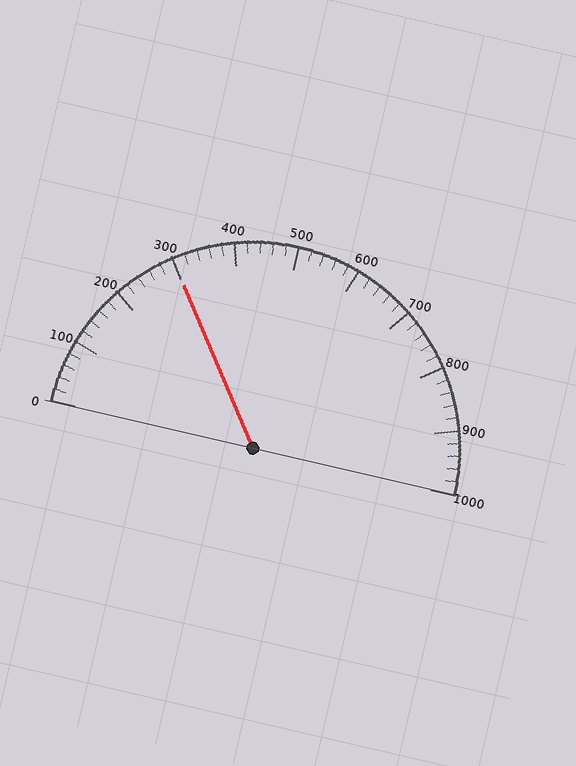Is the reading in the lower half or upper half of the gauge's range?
The reading is in the lower half of the range (0 to 1000).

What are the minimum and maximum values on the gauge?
The gauge ranges from 0 to 1000.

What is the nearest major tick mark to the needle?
The nearest major tick mark is 300.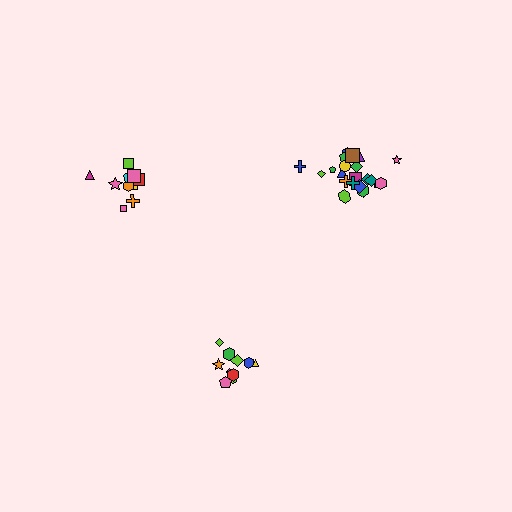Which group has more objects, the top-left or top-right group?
The top-right group.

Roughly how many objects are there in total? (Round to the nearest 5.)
Roughly 40 objects in total.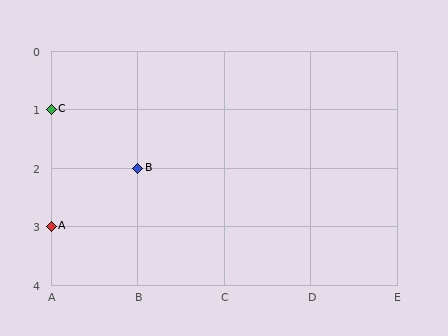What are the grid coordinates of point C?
Point C is at grid coordinates (A, 1).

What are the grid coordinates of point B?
Point B is at grid coordinates (B, 2).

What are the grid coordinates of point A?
Point A is at grid coordinates (A, 3).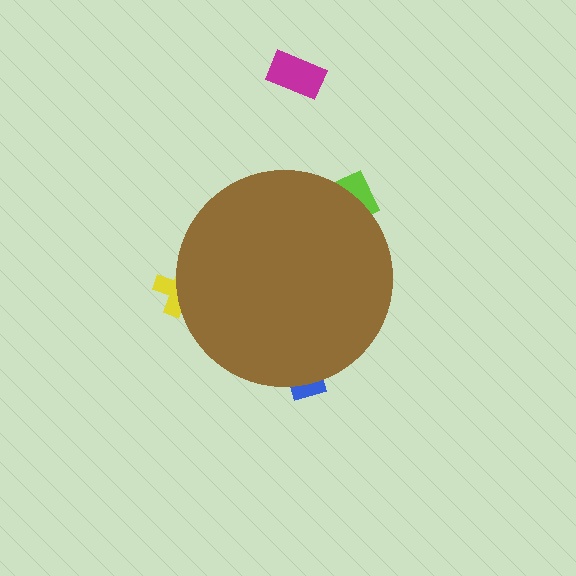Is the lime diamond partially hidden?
Yes, the lime diamond is partially hidden behind the brown circle.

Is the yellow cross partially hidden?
Yes, the yellow cross is partially hidden behind the brown circle.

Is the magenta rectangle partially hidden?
No, the magenta rectangle is fully visible.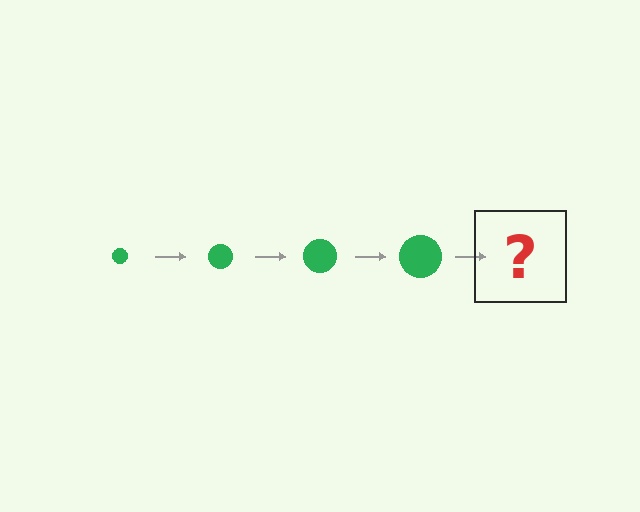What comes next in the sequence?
The next element should be a green circle, larger than the previous one.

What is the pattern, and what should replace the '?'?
The pattern is that the circle gets progressively larger each step. The '?' should be a green circle, larger than the previous one.